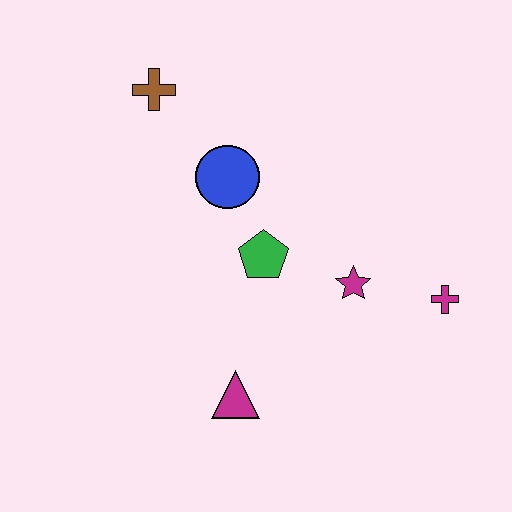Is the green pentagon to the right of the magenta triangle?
Yes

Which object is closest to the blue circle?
The green pentagon is closest to the blue circle.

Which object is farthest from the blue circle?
The magenta cross is farthest from the blue circle.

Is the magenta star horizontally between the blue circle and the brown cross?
No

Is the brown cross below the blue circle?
No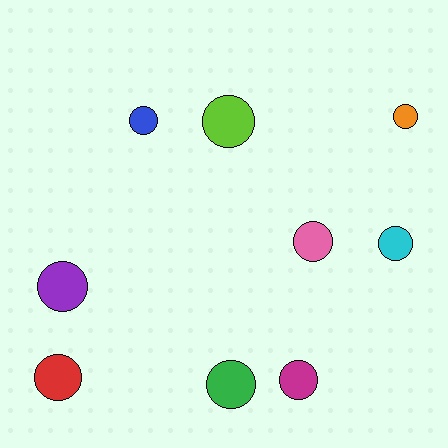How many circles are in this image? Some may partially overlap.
There are 9 circles.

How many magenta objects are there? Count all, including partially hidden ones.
There is 1 magenta object.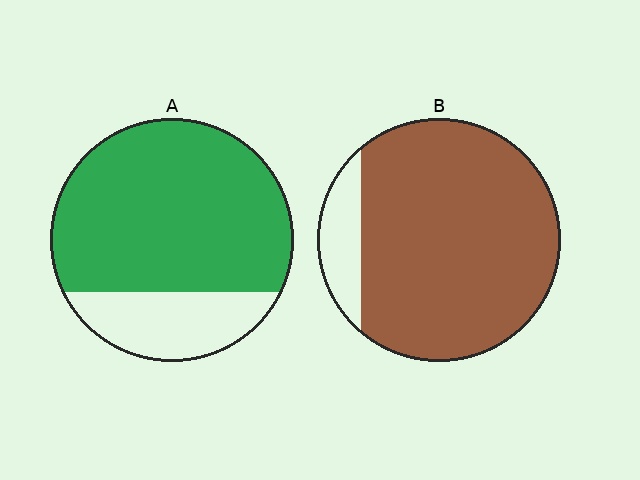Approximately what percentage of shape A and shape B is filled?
A is approximately 75% and B is approximately 90%.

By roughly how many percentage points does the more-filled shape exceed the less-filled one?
By roughly 10 percentage points (B over A).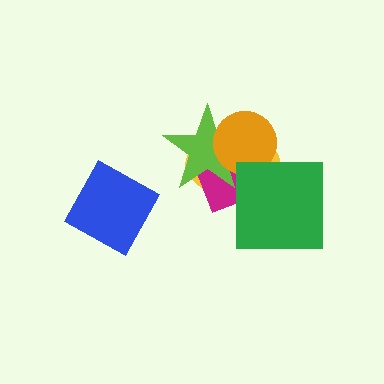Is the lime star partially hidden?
Yes, it is partially covered by another shape.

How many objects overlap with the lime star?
3 objects overlap with the lime star.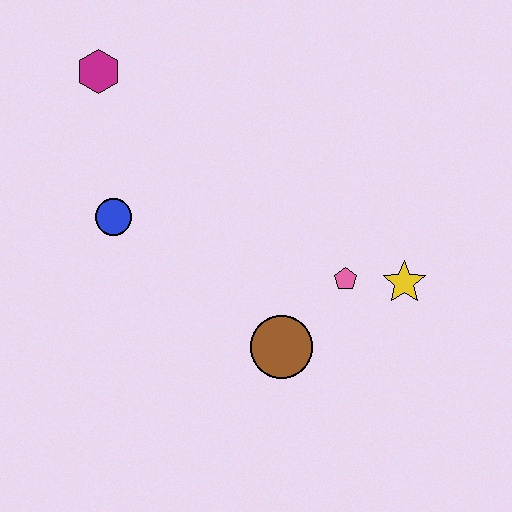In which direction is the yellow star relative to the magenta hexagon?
The yellow star is to the right of the magenta hexagon.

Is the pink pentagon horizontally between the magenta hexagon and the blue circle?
No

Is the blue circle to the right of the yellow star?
No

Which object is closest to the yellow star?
The pink pentagon is closest to the yellow star.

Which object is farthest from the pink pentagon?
The magenta hexagon is farthest from the pink pentagon.